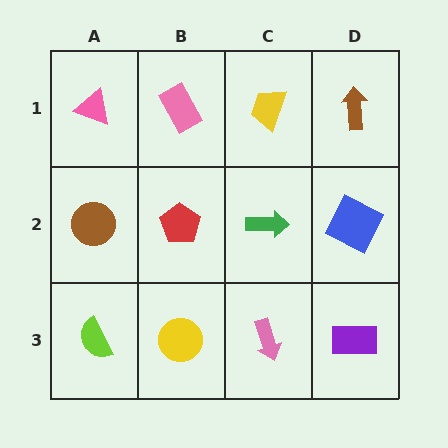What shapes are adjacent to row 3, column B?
A red pentagon (row 2, column B), a lime semicircle (row 3, column A), a pink arrow (row 3, column C).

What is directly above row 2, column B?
A pink rectangle.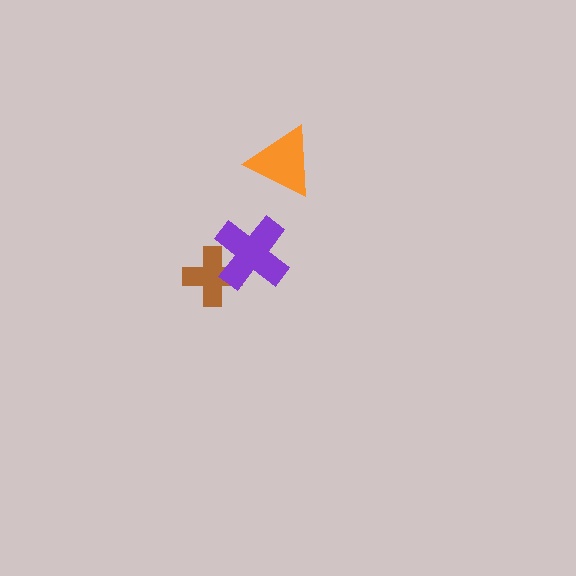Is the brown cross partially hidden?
Yes, it is partially covered by another shape.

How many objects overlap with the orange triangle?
0 objects overlap with the orange triangle.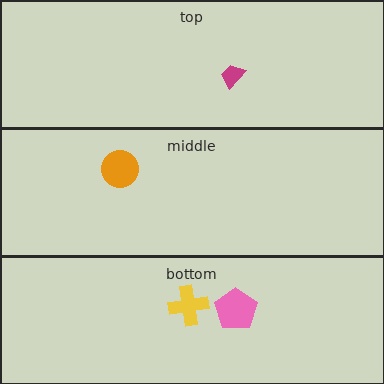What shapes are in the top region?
The magenta trapezoid.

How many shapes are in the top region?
1.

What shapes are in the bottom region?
The pink pentagon, the yellow cross.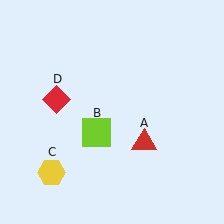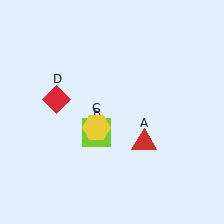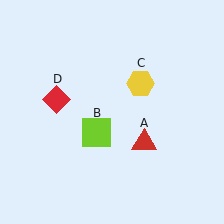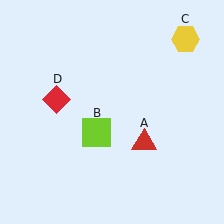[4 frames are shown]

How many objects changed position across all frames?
1 object changed position: yellow hexagon (object C).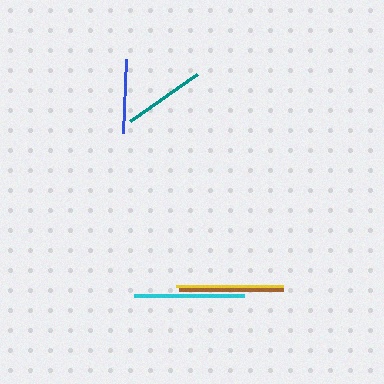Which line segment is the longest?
The cyan line is the longest at approximately 110 pixels.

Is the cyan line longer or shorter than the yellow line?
The cyan line is longer than the yellow line.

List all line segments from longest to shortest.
From longest to shortest: cyan, yellow, brown, teal, blue.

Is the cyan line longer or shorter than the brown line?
The cyan line is longer than the brown line.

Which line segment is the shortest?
The blue line is the shortest at approximately 74 pixels.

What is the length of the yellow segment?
The yellow segment is approximately 107 pixels long.